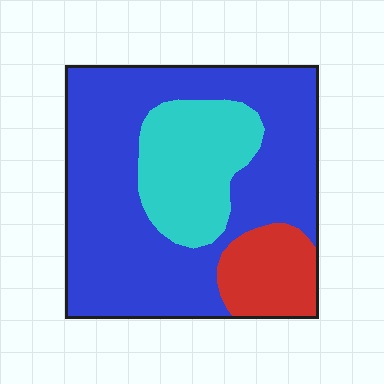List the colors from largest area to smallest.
From largest to smallest: blue, cyan, red.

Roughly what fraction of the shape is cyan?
Cyan covers about 20% of the shape.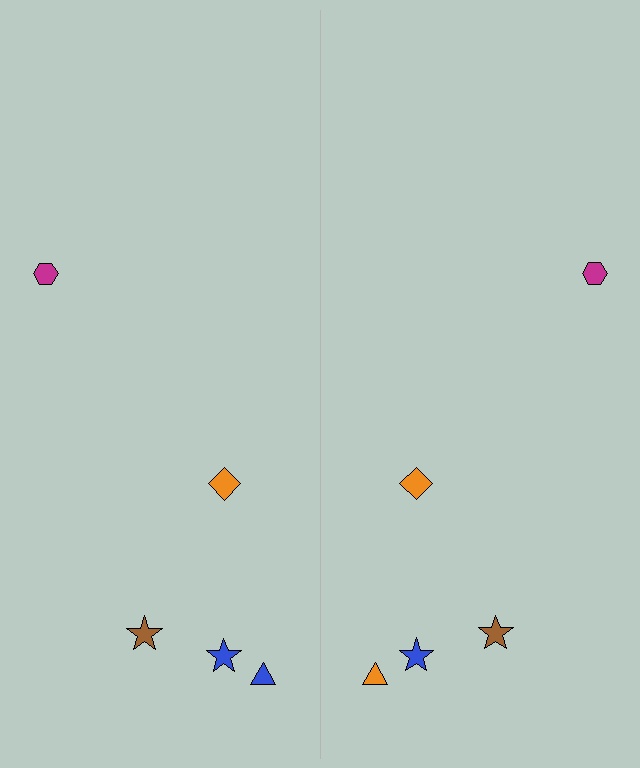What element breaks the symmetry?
The orange triangle on the right side breaks the symmetry — its mirror counterpart is blue.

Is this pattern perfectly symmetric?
No, the pattern is not perfectly symmetric. The orange triangle on the right side breaks the symmetry — its mirror counterpart is blue.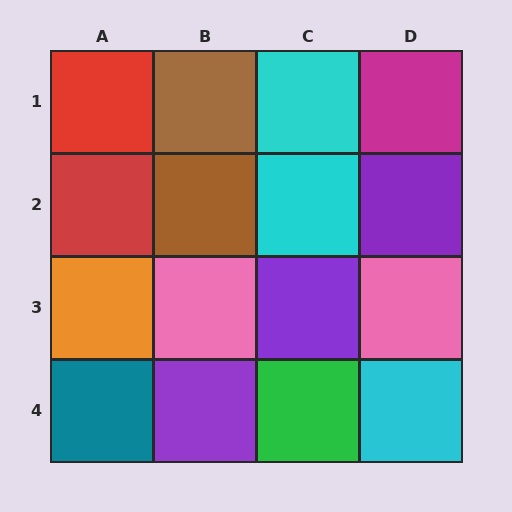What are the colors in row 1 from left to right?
Red, brown, cyan, magenta.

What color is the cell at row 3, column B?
Pink.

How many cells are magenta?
1 cell is magenta.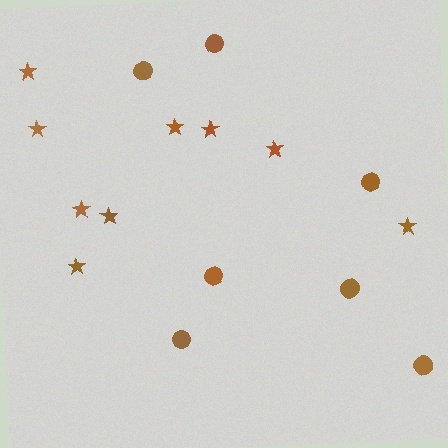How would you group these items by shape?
There are 2 groups: one group of stars (9) and one group of circles (7).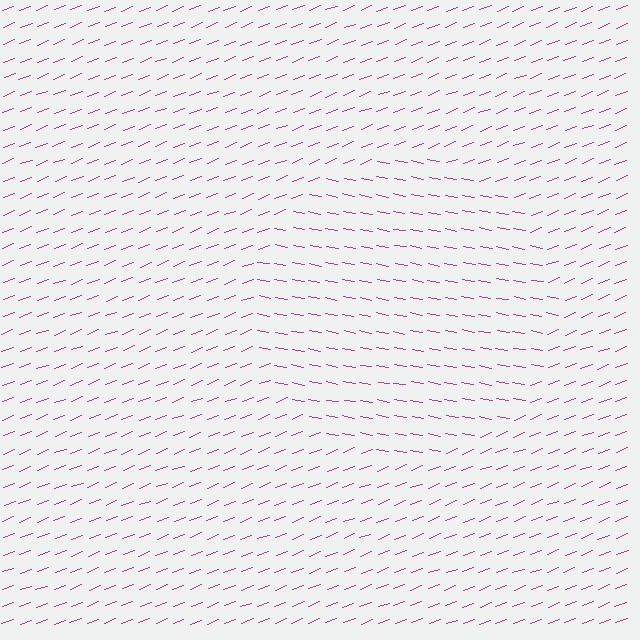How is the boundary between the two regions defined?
The boundary is defined purely by a change in line orientation (approximately 31 degrees difference). All lines are the same color and thickness.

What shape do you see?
I see a circle.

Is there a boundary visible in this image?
Yes, there is a texture boundary formed by a change in line orientation.